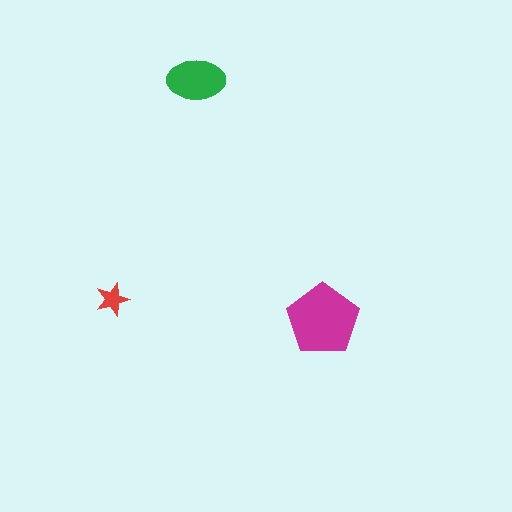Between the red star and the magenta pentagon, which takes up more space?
The magenta pentagon.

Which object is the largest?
The magenta pentagon.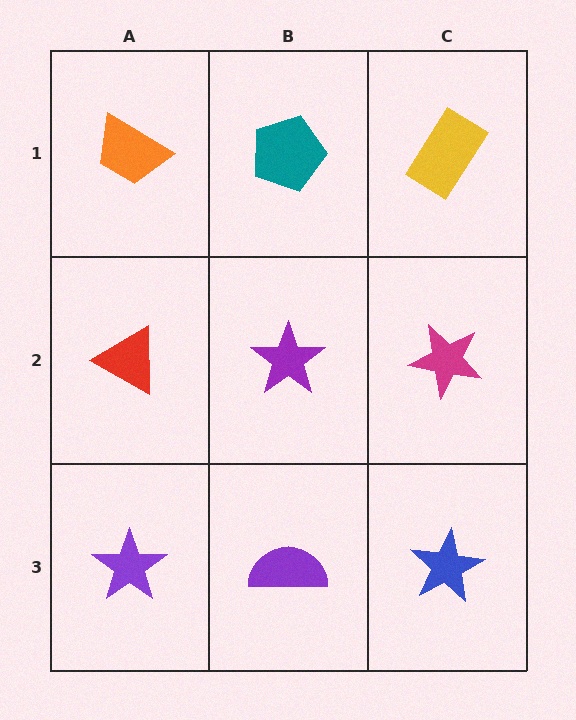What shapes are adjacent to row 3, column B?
A purple star (row 2, column B), a purple star (row 3, column A), a blue star (row 3, column C).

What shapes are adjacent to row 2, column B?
A teal pentagon (row 1, column B), a purple semicircle (row 3, column B), a red triangle (row 2, column A), a magenta star (row 2, column C).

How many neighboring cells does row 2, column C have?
3.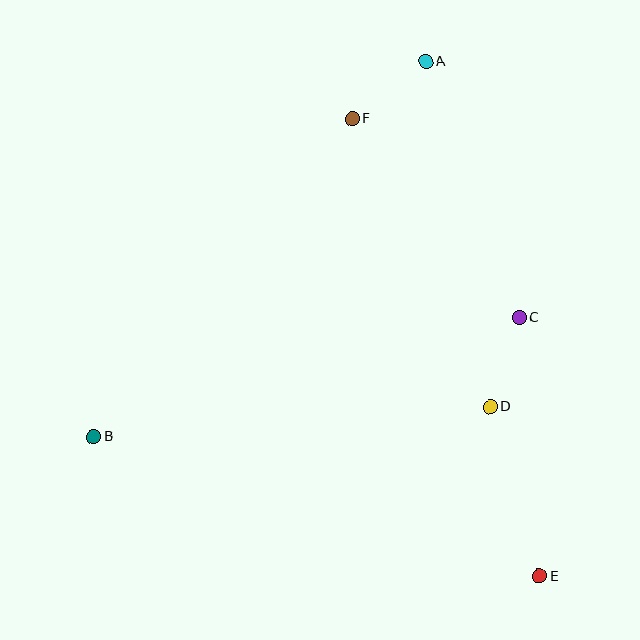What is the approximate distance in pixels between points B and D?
The distance between B and D is approximately 397 pixels.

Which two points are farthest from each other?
Points A and E are farthest from each other.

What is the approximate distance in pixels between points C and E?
The distance between C and E is approximately 259 pixels.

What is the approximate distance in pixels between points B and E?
The distance between B and E is approximately 467 pixels.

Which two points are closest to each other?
Points A and F are closest to each other.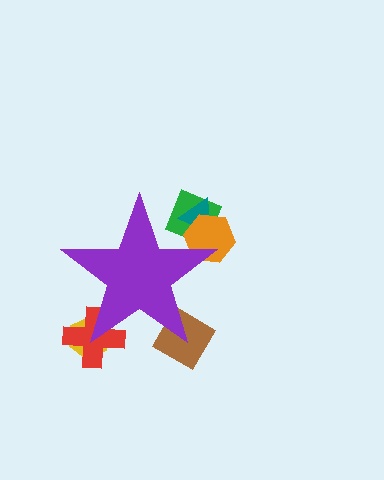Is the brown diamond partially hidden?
Yes, the brown diamond is partially hidden behind the purple star.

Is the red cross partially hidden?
Yes, the red cross is partially hidden behind the purple star.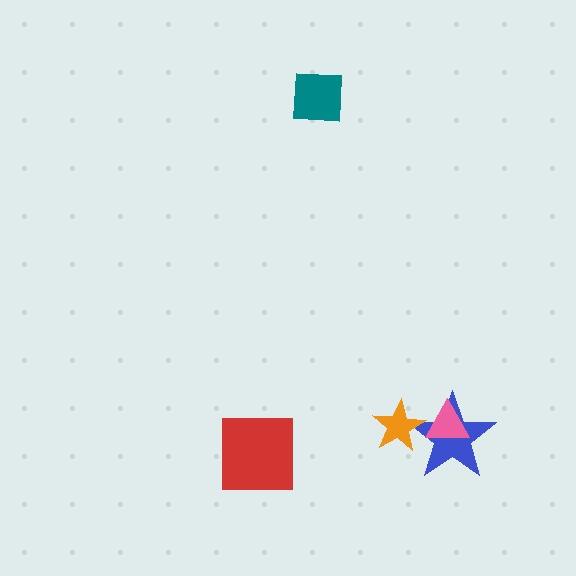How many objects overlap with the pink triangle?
1 object overlaps with the pink triangle.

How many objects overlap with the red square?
0 objects overlap with the red square.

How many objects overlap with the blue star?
2 objects overlap with the blue star.